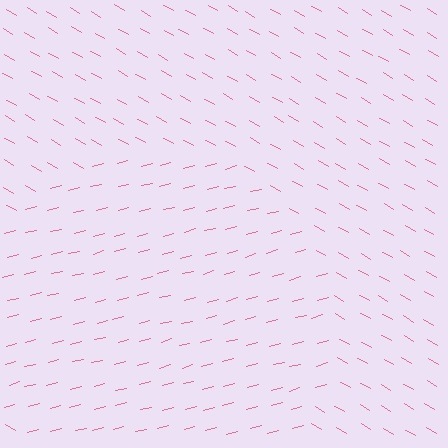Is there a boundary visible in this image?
Yes, there is a texture boundary formed by a change in line orientation.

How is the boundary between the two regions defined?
The boundary is defined purely by a change in line orientation (approximately 45 degrees difference). All lines are the same color and thickness.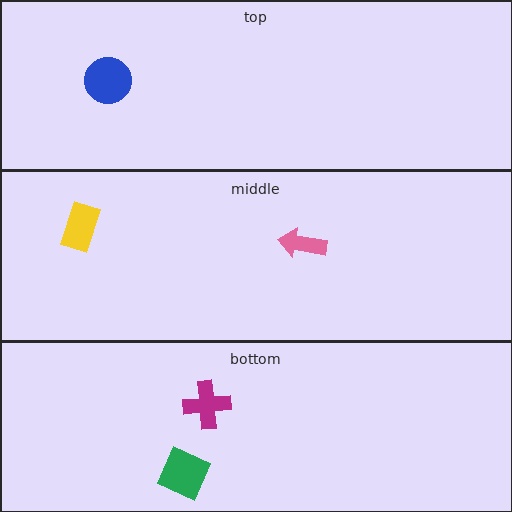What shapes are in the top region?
The blue circle.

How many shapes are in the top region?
1.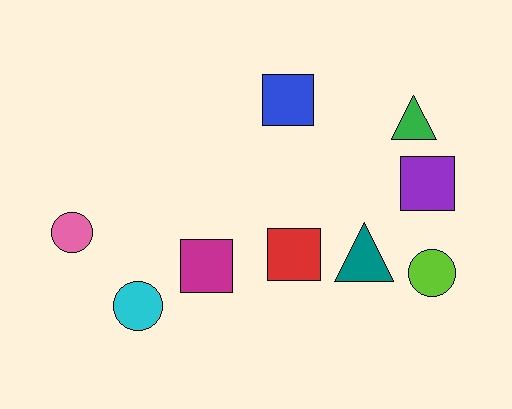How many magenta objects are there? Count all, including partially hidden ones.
There is 1 magenta object.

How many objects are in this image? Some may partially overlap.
There are 9 objects.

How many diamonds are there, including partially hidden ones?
There are no diamonds.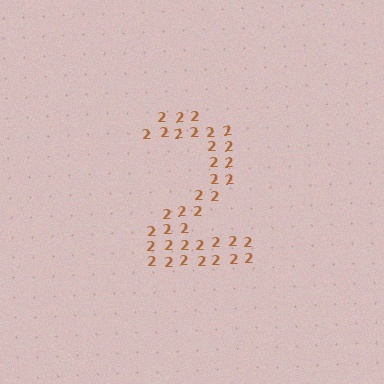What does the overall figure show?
The overall figure shows the digit 2.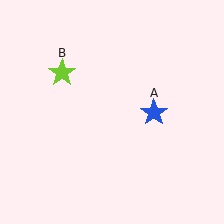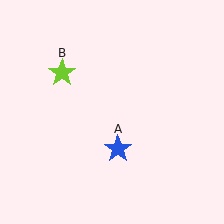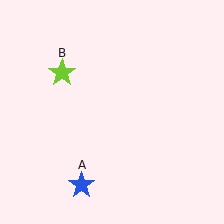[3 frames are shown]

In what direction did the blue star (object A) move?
The blue star (object A) moved down and to the left.